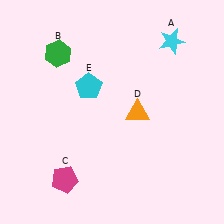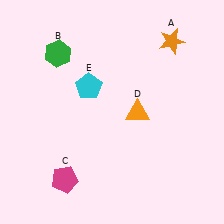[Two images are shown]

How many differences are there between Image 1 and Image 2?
There is 1 difference between the two images.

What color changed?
The star (A) changed from cyan in Image 1 to orange in Image 2.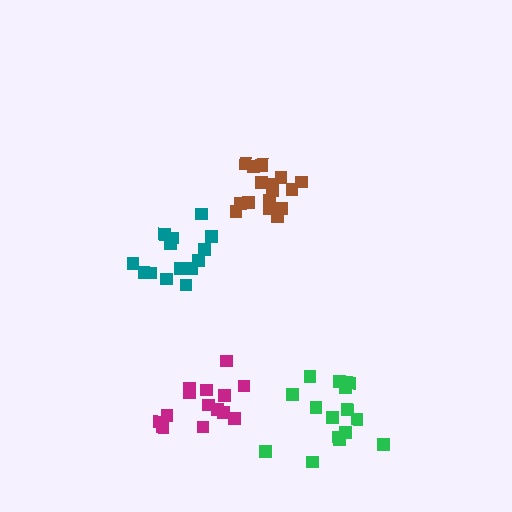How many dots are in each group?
Group 1: 17 dots, Group 2: 14 dots, Group 3: 15 dots, Group 4: 15 dots (61 total).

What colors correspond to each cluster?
The clusters are colored: brown, magenta, green, teal.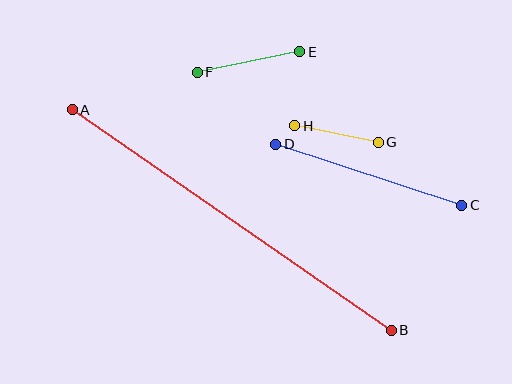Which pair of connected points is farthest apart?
Points A and B are farthest apart.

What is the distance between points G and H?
The distance is approximately 85 pixels.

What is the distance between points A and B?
The distance is approximately 388 pixels.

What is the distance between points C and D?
The distance is approximately 196 pixels.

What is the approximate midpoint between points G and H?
The midpoint is at approximately (337, 134) pixels.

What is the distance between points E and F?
The distance is approximately 105 pixels.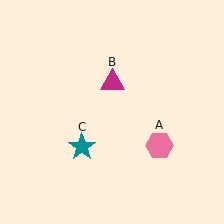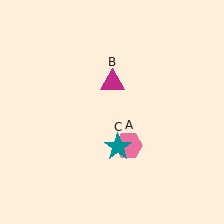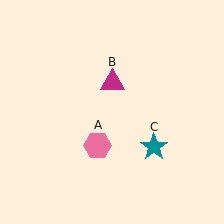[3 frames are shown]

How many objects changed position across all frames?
2 objects changed position: pink hexagon (object A), teal star (object C).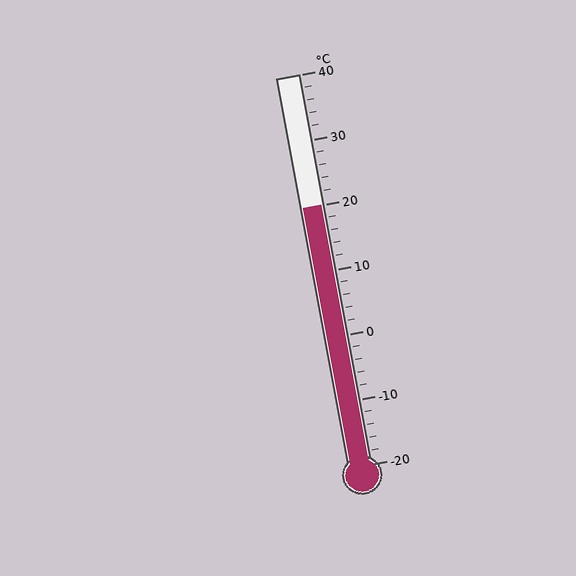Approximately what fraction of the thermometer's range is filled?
The thermometer is filled to approximately 65% of its range.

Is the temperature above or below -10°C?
The temperature is above -10°C.